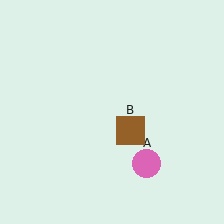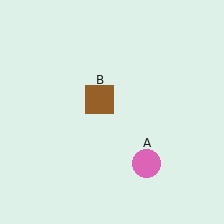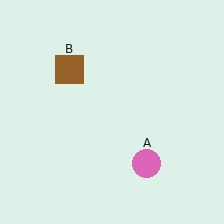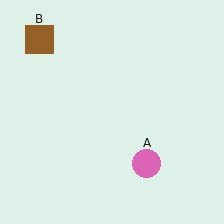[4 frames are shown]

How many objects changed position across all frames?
1 object changed position: brown square (object B).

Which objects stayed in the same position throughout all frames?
Pink circle (object A) remained stationary.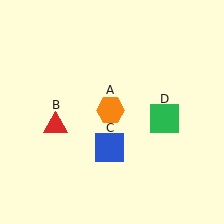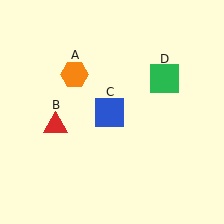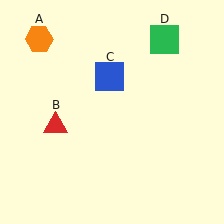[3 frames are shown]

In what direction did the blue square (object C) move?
The blue square (object C) moved up.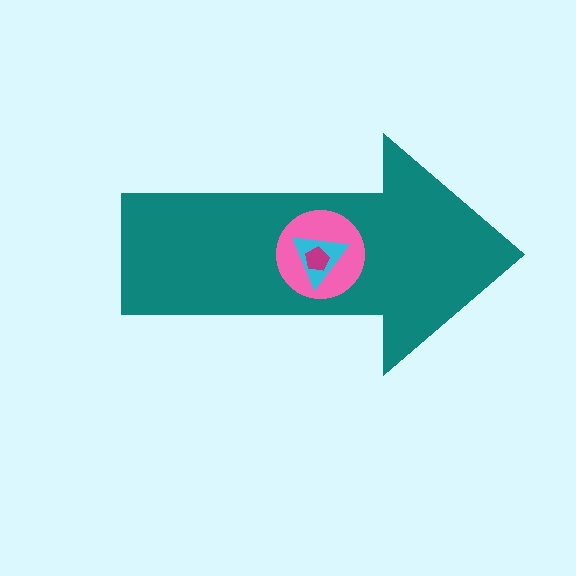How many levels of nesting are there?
4.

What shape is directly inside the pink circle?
The cyan triangle.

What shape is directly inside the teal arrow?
The pink circle.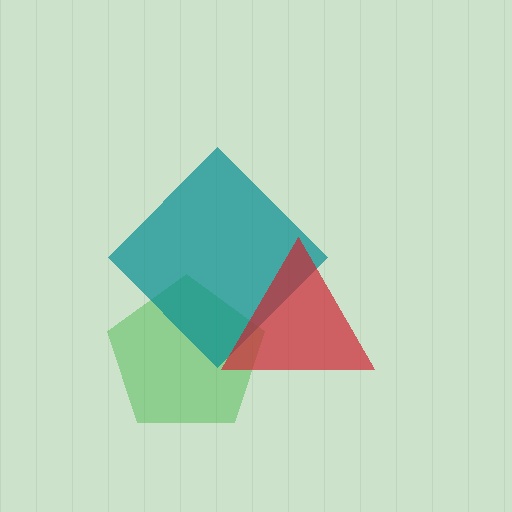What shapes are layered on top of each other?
The layered shapes are: a green pentagon, a teal diamond, a red triangle.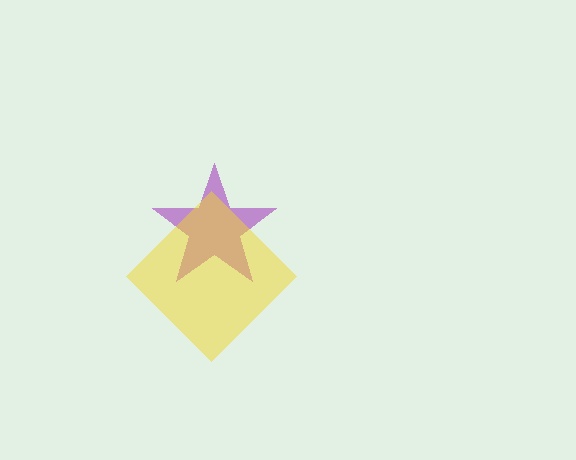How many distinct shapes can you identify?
There are 2 distinct shapes: a purple star, a yellow diamond.